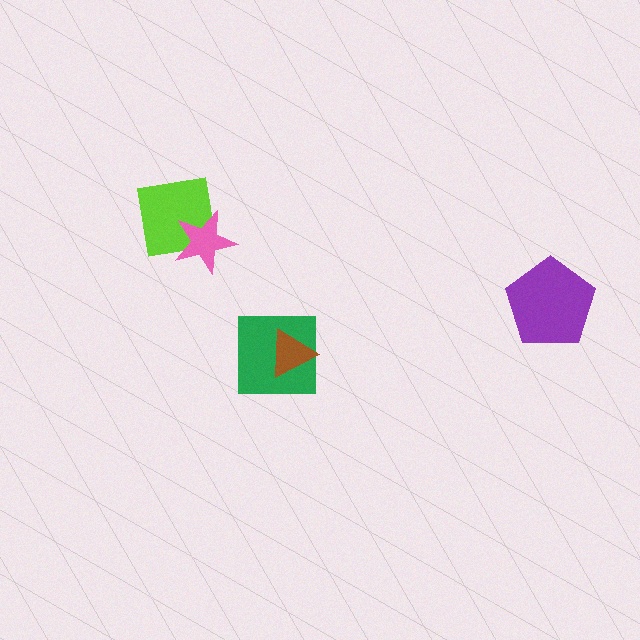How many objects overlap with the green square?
1 object overlaps with the green square.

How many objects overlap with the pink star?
1 object overlaps with the pink star.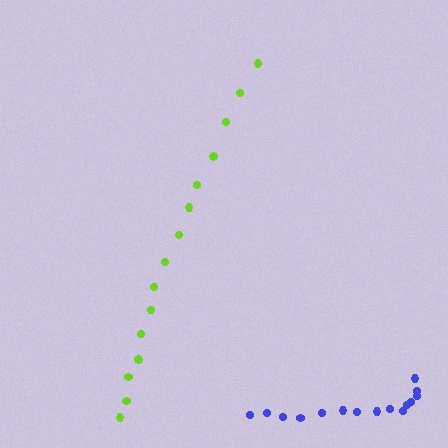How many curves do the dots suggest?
There are 2 distinct paths.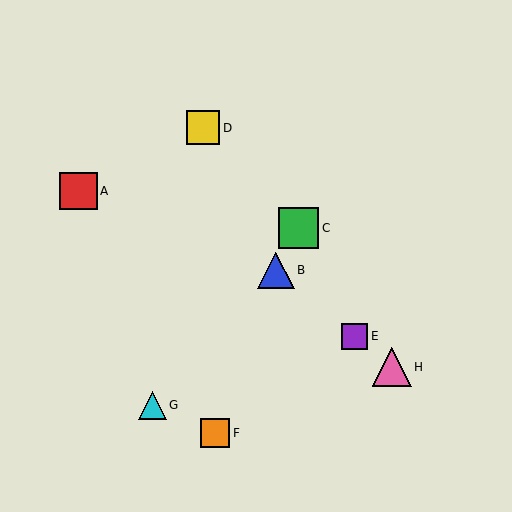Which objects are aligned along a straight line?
Objects B, E, H are aligned along a straight line.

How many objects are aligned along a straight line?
3 objects (B, E, H) are aligned along a straight line.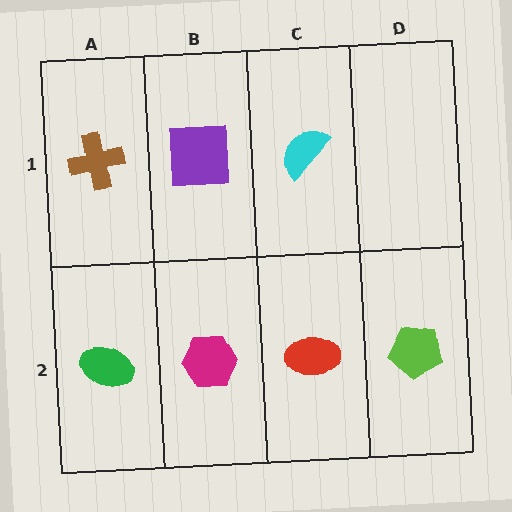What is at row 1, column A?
A brown cross.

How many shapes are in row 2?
4 shapes.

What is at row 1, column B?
A purple square.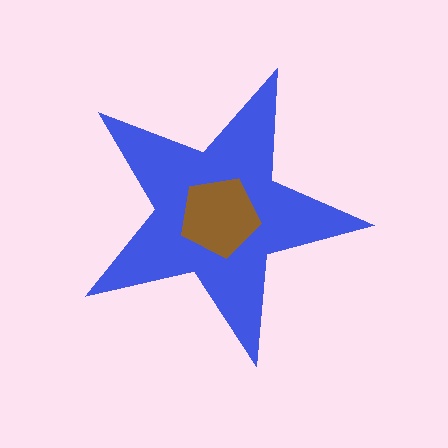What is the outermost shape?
The blue star.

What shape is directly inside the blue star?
The brown pentagon.